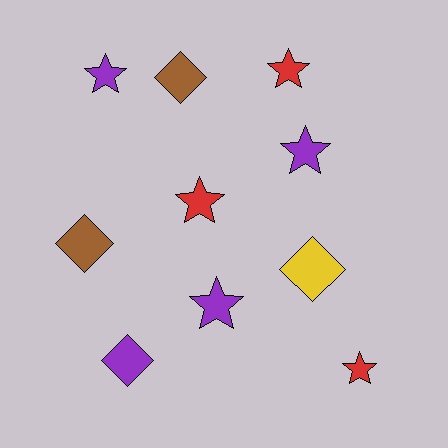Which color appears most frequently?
Purple, with 4 objects.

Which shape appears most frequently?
Star, with 6 objects.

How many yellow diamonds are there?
There is 1 yellow diamond.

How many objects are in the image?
There are 10 objects.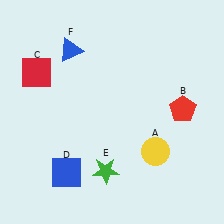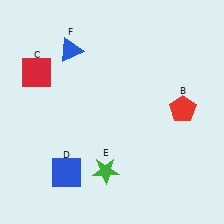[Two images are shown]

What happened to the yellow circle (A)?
The yellow circle (A) was removed in Image 2. It was in the bottom-right area of Image 1.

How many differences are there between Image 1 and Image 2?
There is 1 difference between the two images.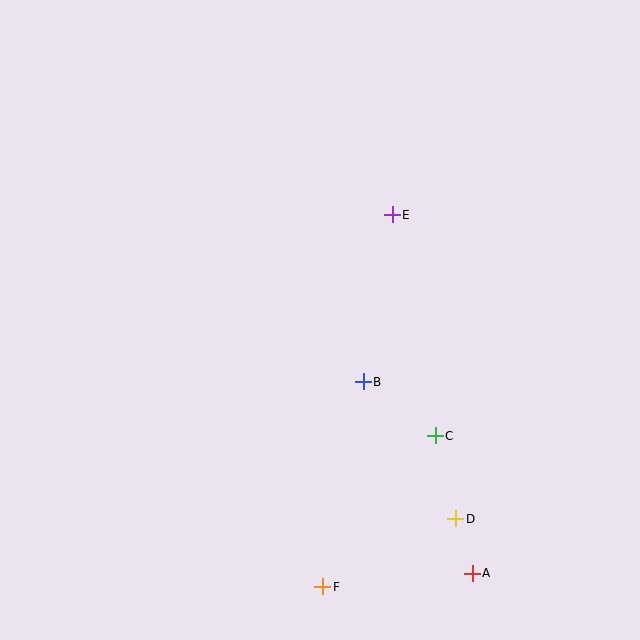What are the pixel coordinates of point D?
Point D is at (456, 519).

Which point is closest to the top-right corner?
Point E is closest to the top-right corner.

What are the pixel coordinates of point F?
Point F is at (323, 587).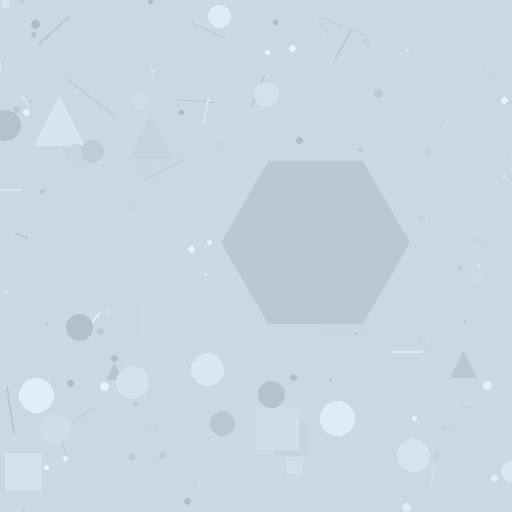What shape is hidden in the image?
A hexagon is hidden in the image.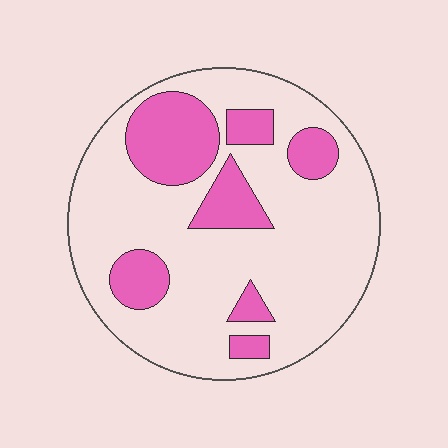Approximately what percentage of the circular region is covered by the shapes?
Approximately 25%.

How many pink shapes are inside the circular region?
7.